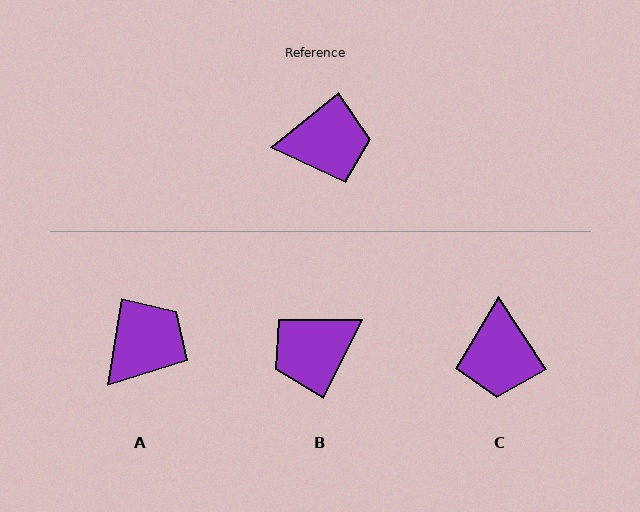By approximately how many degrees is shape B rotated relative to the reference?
Approximately 154 degrees clockwise.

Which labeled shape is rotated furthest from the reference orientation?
B, about 154 degrees away.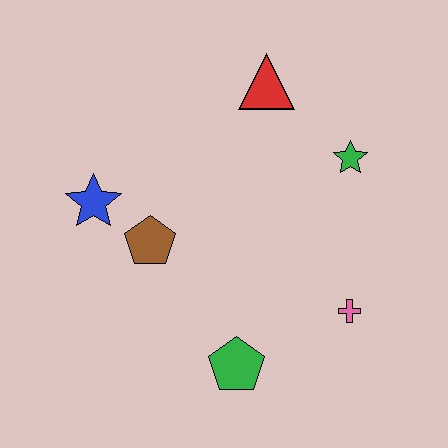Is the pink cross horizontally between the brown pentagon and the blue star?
No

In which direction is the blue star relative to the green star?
The blue star is to the left of the green star.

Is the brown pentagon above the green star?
No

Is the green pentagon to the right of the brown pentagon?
Yes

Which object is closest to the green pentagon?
The pink cross is closest to the green pentagon.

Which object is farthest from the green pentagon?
The red triangle is farthest from the green pentagon.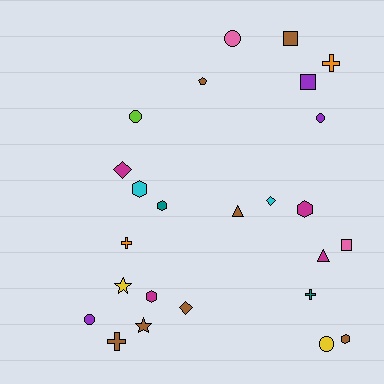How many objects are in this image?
There are 25 objects.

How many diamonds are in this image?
There are 3 diamonds.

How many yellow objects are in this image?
There are 2 yellow objects.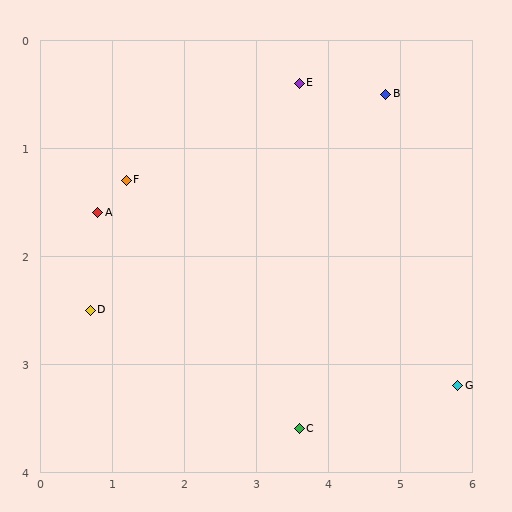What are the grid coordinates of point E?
Point E is at approximately (3.6, 0.4).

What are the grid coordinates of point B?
Point B is at approximately (4.8, 0.5).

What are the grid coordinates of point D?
Point D is at approximately (0.7, 2.5).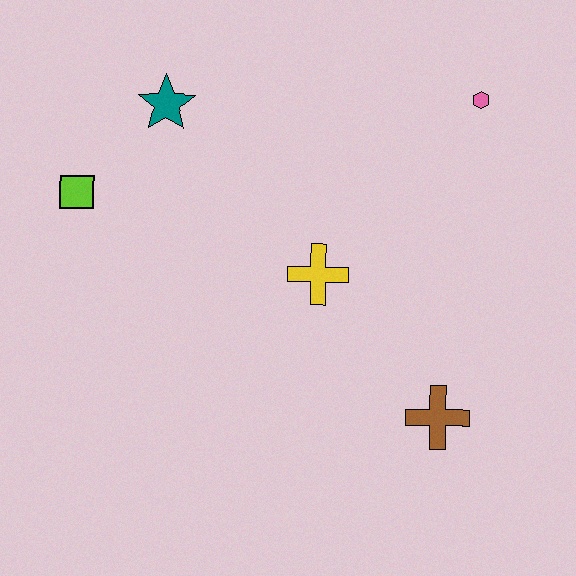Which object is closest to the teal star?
The lime square is closest to the teal star.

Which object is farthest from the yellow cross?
The lime square is farthest from the yellow cross.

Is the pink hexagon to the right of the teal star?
Yes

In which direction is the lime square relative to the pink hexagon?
The lime square is to the left of the pink hexagon.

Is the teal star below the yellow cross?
No